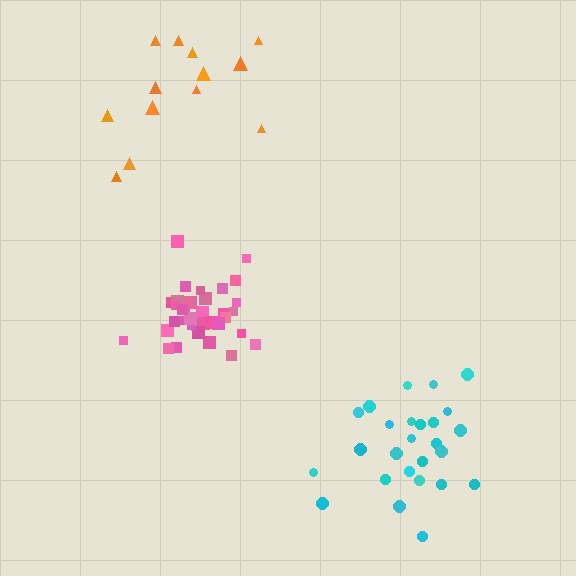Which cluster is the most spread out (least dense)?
Orange.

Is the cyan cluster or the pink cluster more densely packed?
Pink.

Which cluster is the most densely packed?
Pink.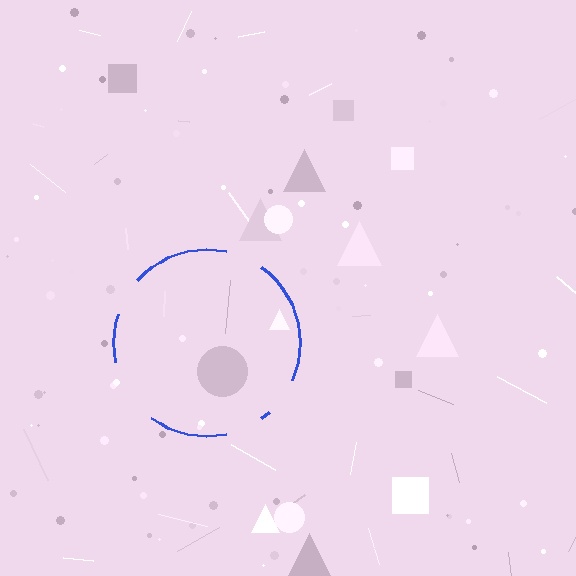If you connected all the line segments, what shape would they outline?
They would outline a circle.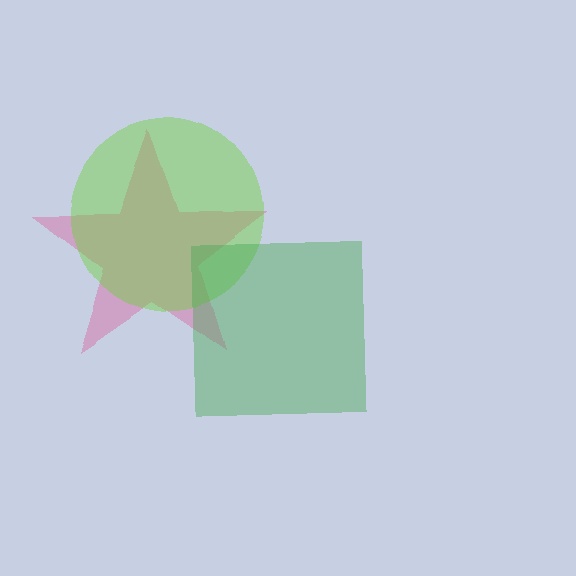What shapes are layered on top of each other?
The layered shapes are: a pink star, a lime circle, a green square.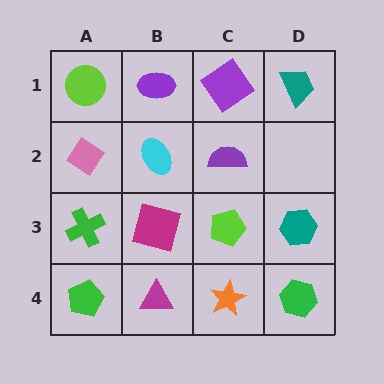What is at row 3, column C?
A lime pentagon.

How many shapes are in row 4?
4 shapes.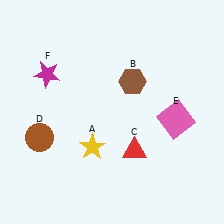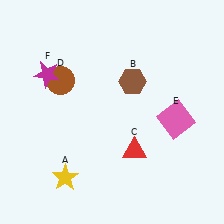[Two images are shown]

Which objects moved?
The objects that moved are: the yellow star (A), the brown circle (D).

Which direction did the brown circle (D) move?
The brown circle (D) moved up.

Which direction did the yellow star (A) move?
The yellow star (A) moved down.